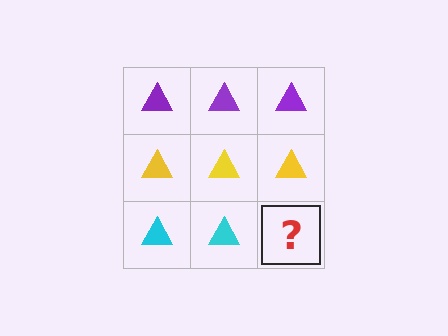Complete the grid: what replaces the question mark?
The question mark should be replaced with a cyan triangle.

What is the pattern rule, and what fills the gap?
The rule is that each row has a consistent color. The gap should be filled with a cyan triangle.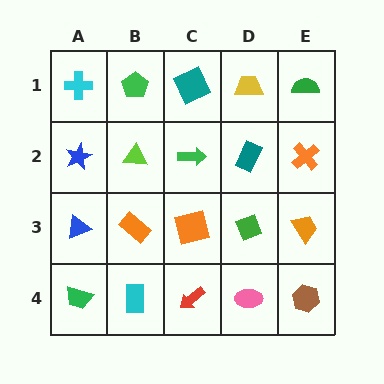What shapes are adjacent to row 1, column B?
A lime triangle (row 2, column B), a cyan cross (row 1, column A), a teal square (row 1, column C).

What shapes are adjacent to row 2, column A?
A cyan cross (row 1, column A), a blue triangle (row 3, column A), a lime triangle (row 2, column B).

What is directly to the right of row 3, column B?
An orange square.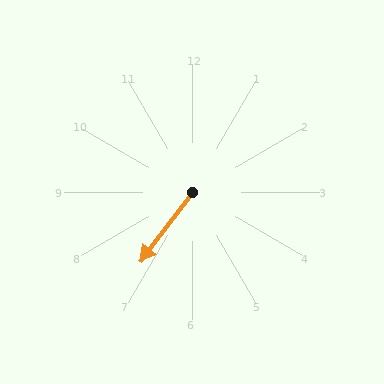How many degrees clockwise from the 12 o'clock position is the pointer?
Approximately 217 degrees.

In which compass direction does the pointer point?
Southwest.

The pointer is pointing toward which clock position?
Roughly 7 o'clock.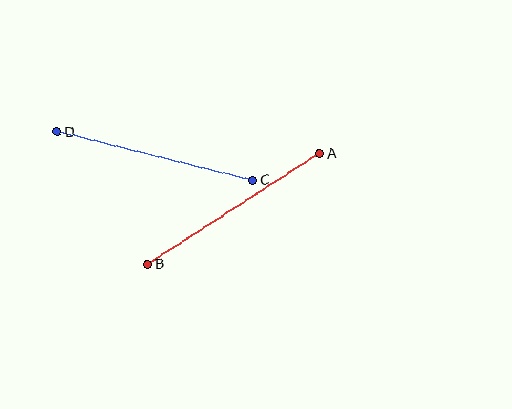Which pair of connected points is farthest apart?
Points A and B are farthest apart.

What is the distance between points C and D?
The distance is approximately 201 pixels.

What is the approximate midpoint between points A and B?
The midpoint is at approximately (233, 209) pixels.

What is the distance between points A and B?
The distance is approximately 205 pixels.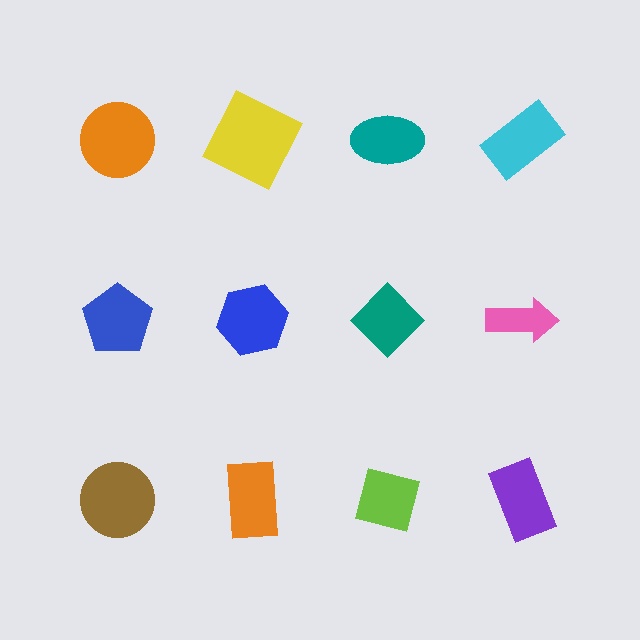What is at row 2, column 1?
A blue pentagon.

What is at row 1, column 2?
A yellow square.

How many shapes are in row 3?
4 shapes.